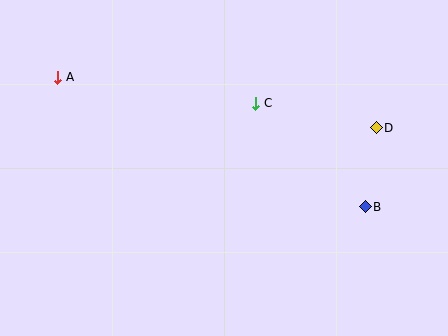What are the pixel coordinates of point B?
Point B is at (365, 207).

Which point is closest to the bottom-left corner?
Point A is closest to the bottom-left corner.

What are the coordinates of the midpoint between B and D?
The midpoint between B and D is at (371, 167).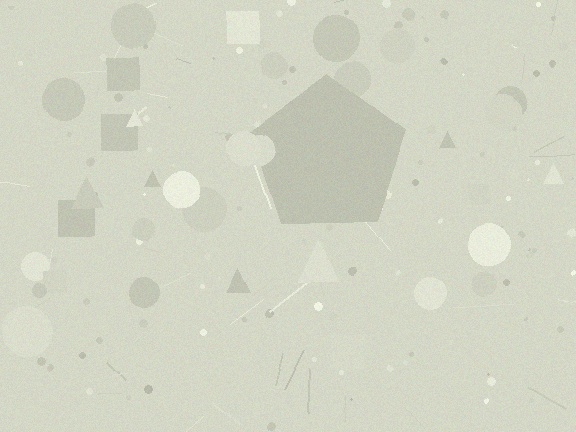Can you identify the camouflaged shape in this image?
The camouflaged shape is a pentagon.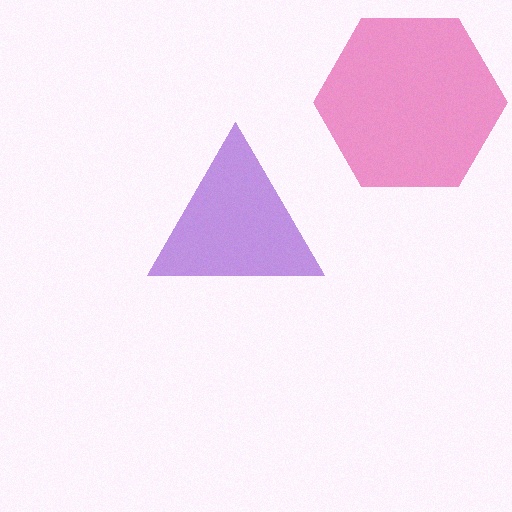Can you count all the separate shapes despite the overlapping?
Yes, there are 2 separate shapes.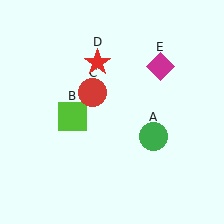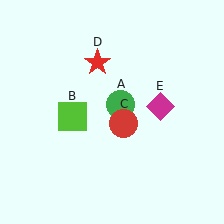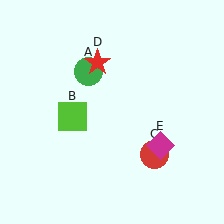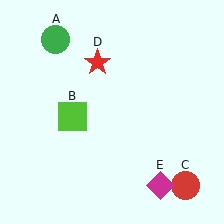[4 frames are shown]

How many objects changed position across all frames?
3 objects changed position: green circle (object A), red circle (object C), magenta diamond (object E).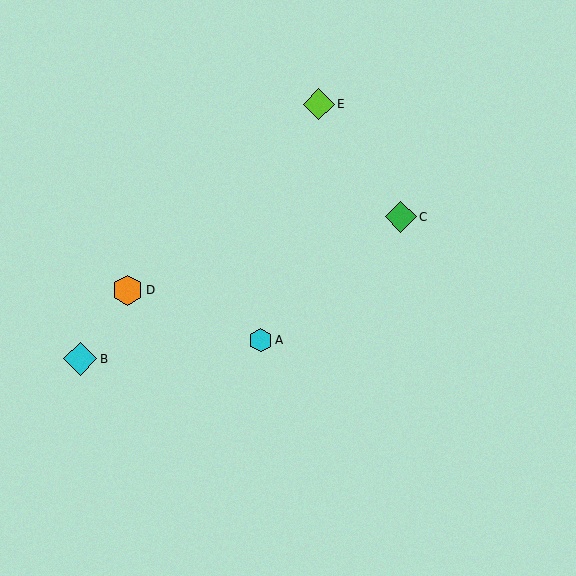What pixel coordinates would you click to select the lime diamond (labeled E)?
Click at (319, 104) to select the lime diamond E.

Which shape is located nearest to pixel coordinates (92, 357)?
The cyan diamond (labeled B) at (80, 359) is nearest to that location.